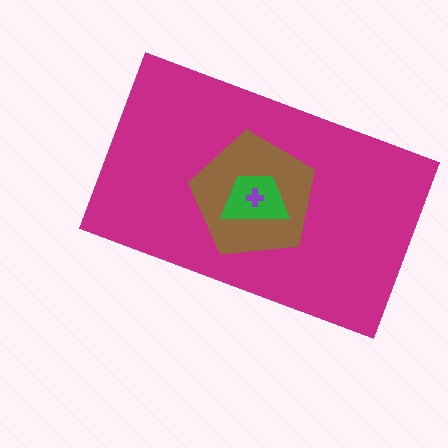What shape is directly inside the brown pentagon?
The green trapezoid.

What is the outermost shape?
The magenta rectangle.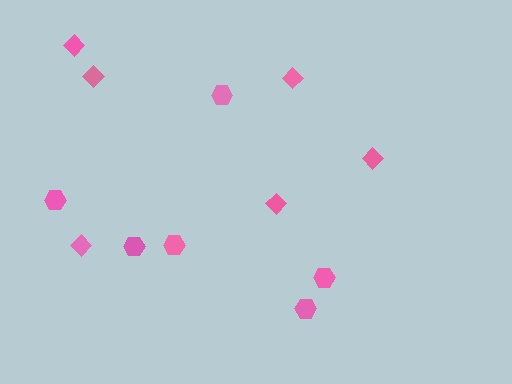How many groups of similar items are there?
There are 2 groups: one group of diamonds (6) and one group of hexagons (6).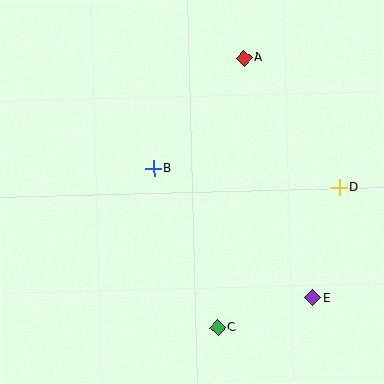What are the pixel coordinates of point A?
Point A is at (244, 58).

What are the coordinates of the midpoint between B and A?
The midpoint between B and A is at (199, 113).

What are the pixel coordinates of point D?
Point D is at (339, 187).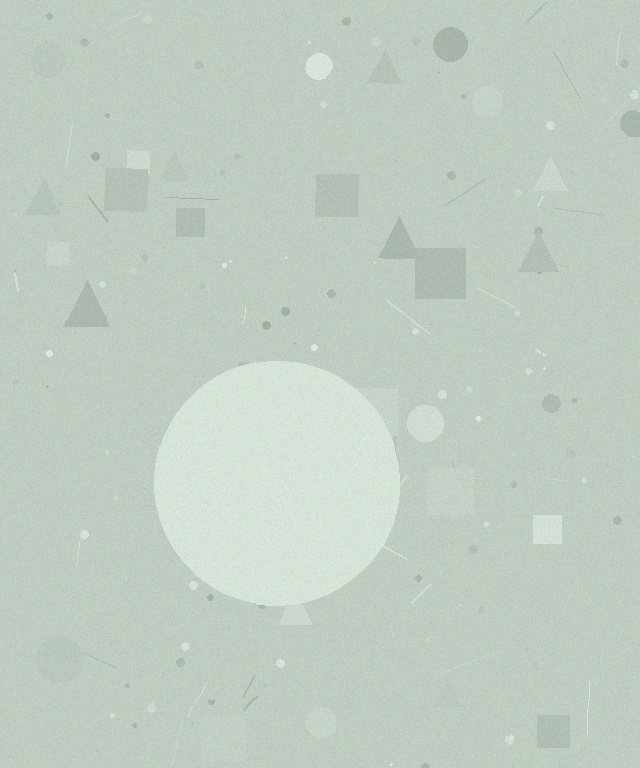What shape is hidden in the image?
A circle is hidden in the image.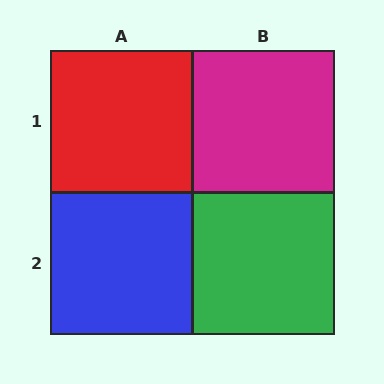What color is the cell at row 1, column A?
Red.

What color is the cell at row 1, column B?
Magenta.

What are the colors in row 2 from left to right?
Blue, green.